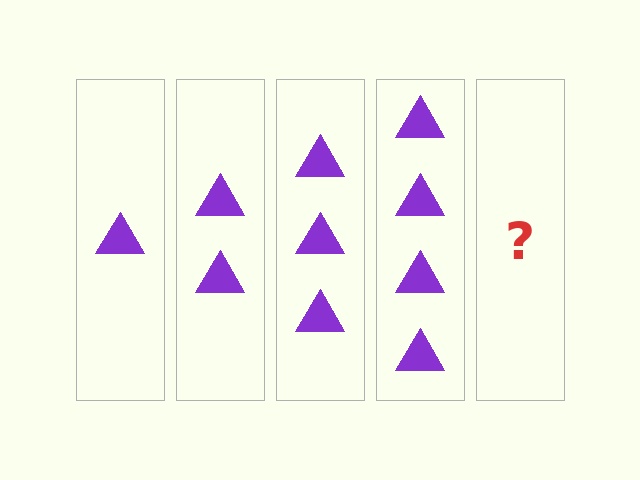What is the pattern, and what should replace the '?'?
The pattern is that each step adds one more triangle. The '?' should be 5 triangles.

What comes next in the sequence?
The next element should be 5 triangles.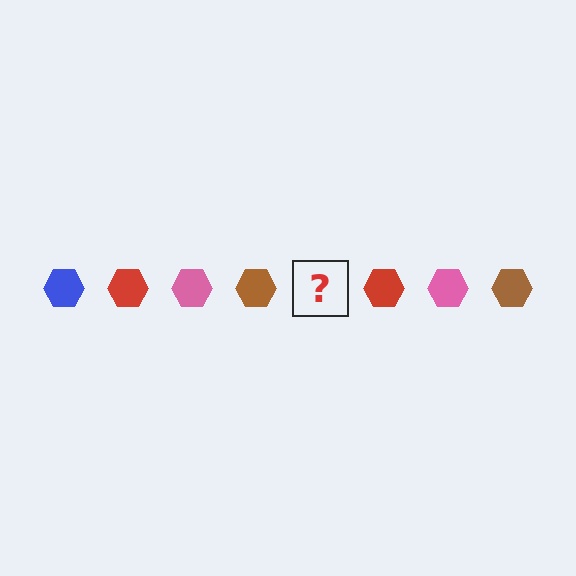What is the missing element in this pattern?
The missing element is a blue hexagon.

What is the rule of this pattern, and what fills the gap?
The rule is that the pattern cycles through blue, red, pink, brown hexagons. The gap should be filled with a blue hexagon.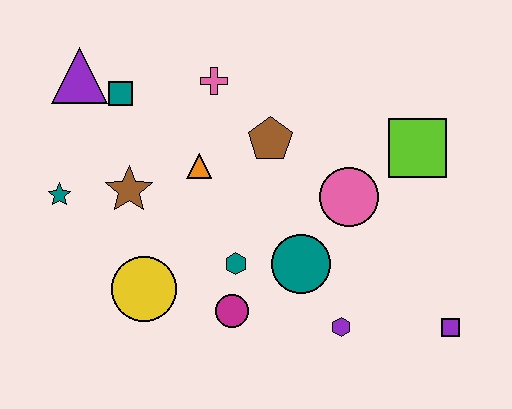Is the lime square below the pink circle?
No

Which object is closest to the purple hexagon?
The teal circle is closest to the purple hexagon.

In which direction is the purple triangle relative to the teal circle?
The purple triangle is to the left of the teal circle.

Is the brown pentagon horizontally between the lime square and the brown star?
Yes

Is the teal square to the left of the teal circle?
Yes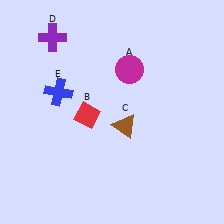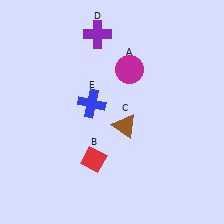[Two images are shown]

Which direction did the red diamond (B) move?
The red diamond (B) moved down.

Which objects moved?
The objects that moved are: the red diamond (B), the purple cross (D), the blue cross (E).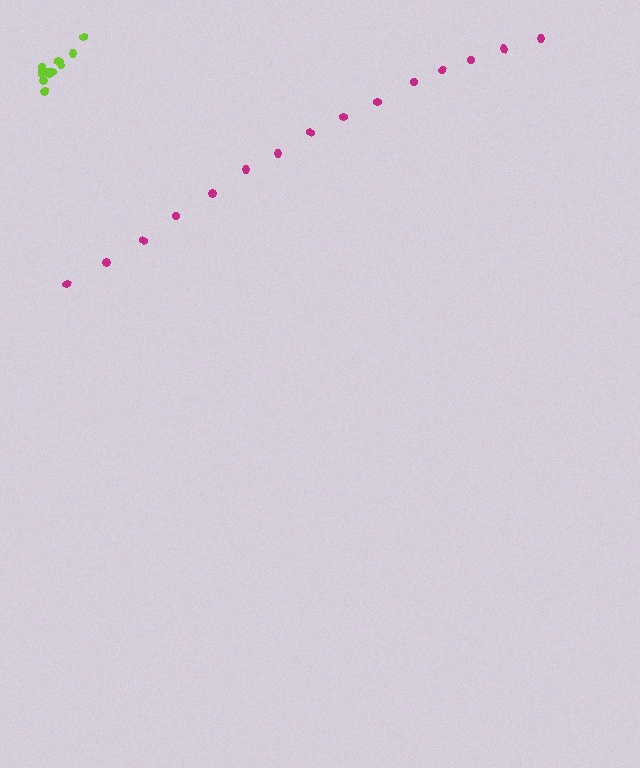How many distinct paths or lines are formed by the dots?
There are 2 distinct paths.